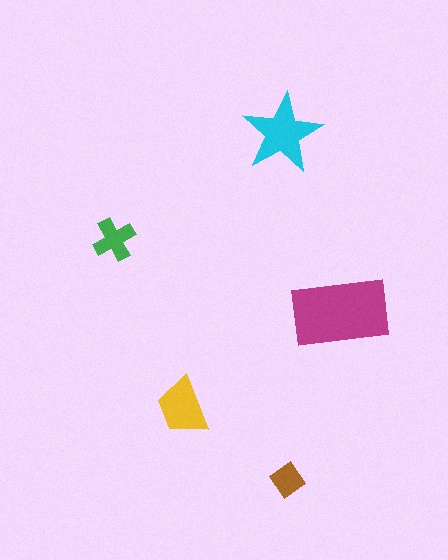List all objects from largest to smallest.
The magenta rectangle, the cyan star, the yellow trapezoid, the green cross, the brown diamond.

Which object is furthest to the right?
The magenta rectangle is rightmost.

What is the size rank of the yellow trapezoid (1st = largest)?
3rd.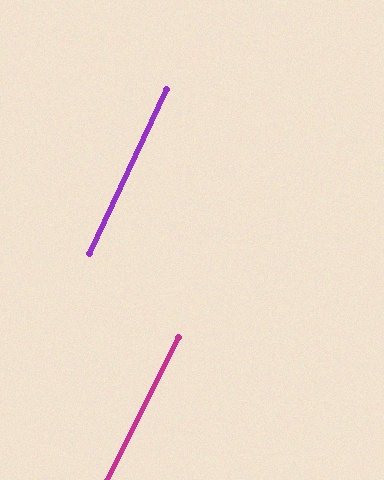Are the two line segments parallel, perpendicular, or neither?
Parallel — their directions differ by only 1.1°.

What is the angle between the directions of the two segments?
Approximately 1 degree.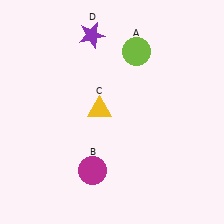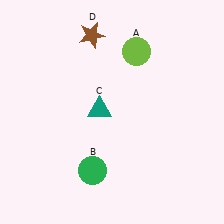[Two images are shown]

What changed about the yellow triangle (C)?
In Image 1, C is yellow. In Image 2, it changed to teal.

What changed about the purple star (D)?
In Image 1, D is purple. In Image 2, it changed to brown.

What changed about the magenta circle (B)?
In Image 1, B is magenta. In Image 2, it changed to green.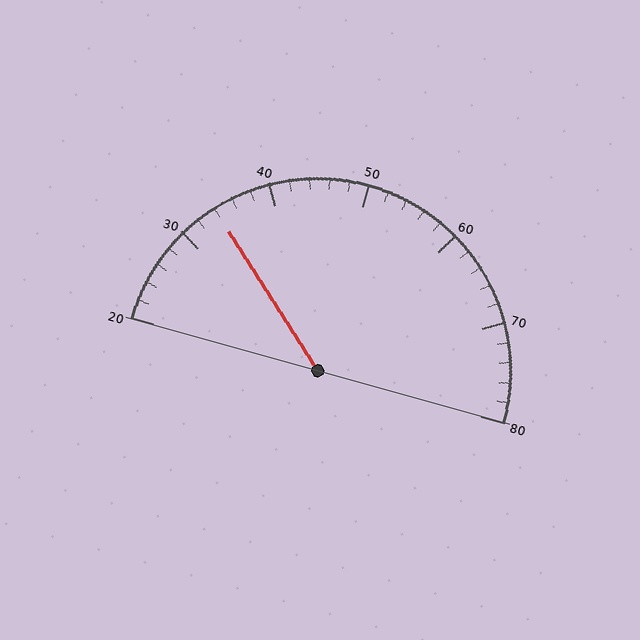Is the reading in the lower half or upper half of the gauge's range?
The reading is in the lower half of the range (20 to 80).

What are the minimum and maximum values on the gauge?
The gauge ranges from 20 to 80.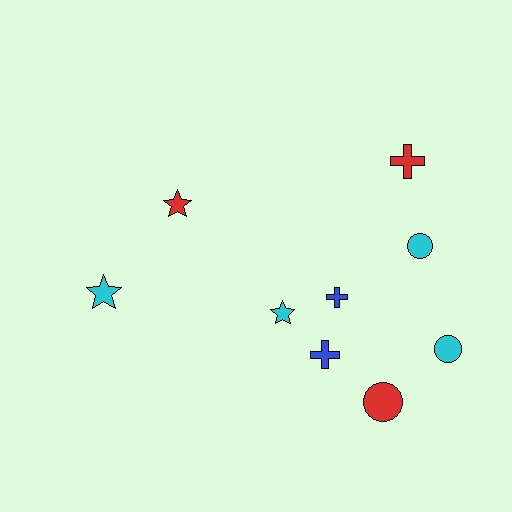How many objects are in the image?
There are 9 objects.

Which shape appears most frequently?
Circle, with 3 objects.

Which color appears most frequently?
Cyan, with 4 objects.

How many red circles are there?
There is 1 red circle.